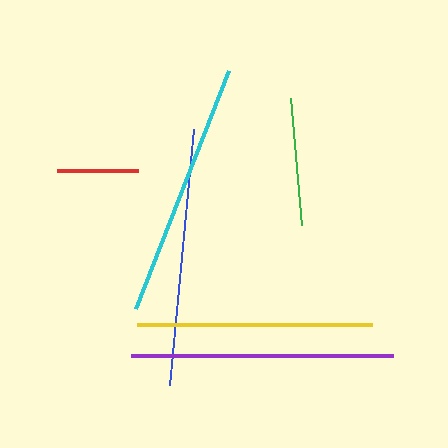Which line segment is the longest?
The purple line is the longest at approximately 262 pixels.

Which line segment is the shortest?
The red line is the shortest at approximately 81 pixels.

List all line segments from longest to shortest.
From longest to shortest: purple, blue, cyan, yellow, green, red.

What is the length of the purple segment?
The purple segment is approximately 262 pixels long.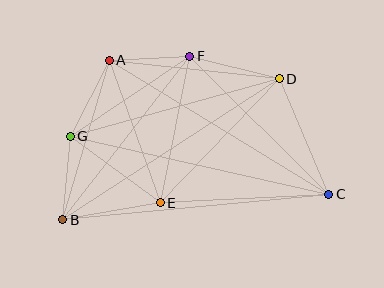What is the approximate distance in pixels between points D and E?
The distance between D and E is approximately 172 pixels.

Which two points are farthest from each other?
Points B and C are farthest from each other.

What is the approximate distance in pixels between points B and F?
The distance between B and F is approximately 207 pixels.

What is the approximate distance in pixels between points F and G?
The distance between F and G is approximately 144 pixels.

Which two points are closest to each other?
Points A and F are closest to each other.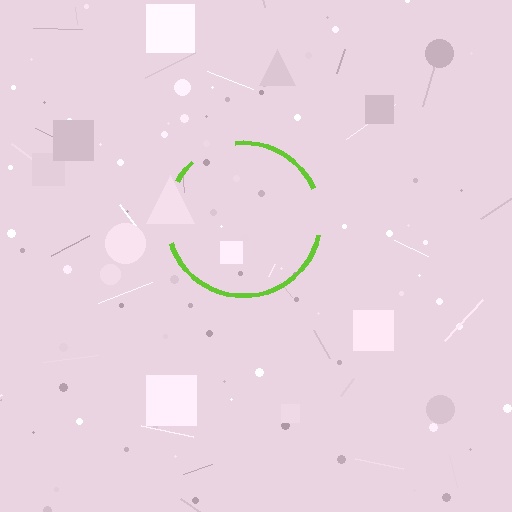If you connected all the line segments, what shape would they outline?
They would outline a circle.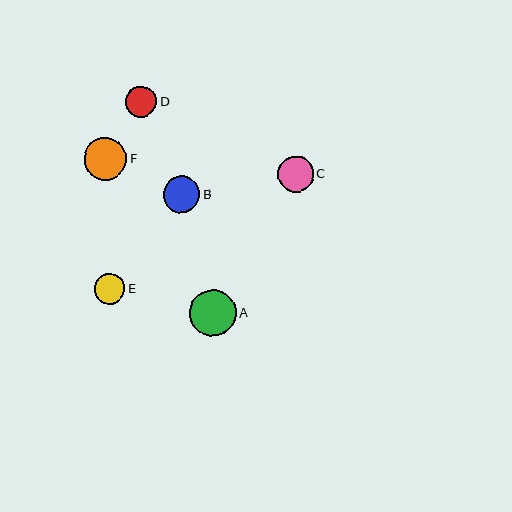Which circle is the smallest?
Circle E is the smallest with a size of approximately 31 pixels.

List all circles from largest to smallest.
From largest to smallest: A, F, B, C, D, E.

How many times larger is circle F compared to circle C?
Circle F is approximately 1.2 times the size of circle C.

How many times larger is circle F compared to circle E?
Circle F is approximately 1.4 times the size of circle E.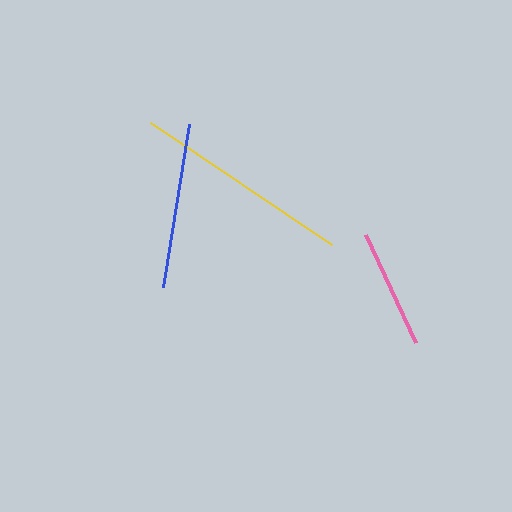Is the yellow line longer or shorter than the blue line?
The yellow line is longer than the blue line.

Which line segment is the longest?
The yellow line is the longest at approximately 218 pixels.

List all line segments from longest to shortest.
From longest to shortest: yellow, blue, pink.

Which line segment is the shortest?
The pink line is the shortest at approximately 119 pixels.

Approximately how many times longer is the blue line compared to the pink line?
The blue line is approximately 1.4 times the length of the pink line.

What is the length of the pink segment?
The pink segment is approximately 119 pixels long.